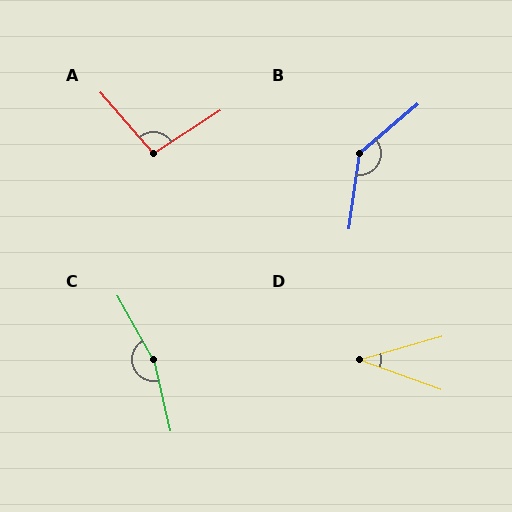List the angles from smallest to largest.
D (36°), A (98°), B (138°), C (164°).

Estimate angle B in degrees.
Approximately 138 degrees.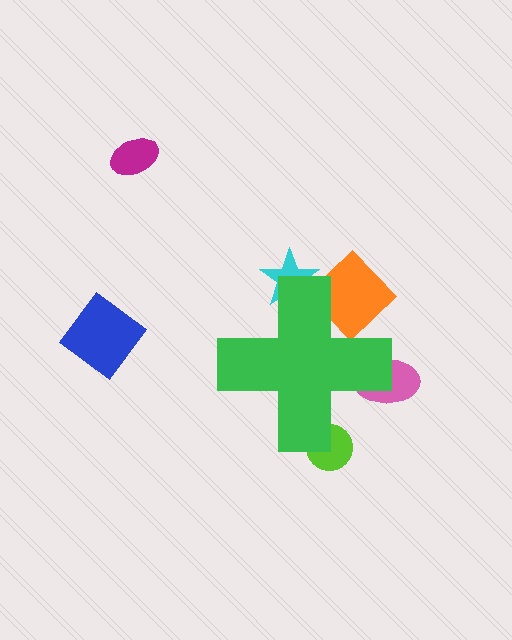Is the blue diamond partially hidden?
No, the blue diamond is fully visible.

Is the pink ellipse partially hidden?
Yes, the pink ellipse is partially hidden behind the green cross.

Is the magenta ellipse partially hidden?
No, the magenta ellipse is fully visible.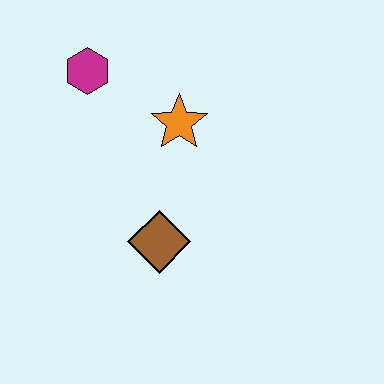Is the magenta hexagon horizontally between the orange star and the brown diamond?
No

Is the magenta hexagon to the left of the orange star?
Yes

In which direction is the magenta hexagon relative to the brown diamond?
The magenta hexagon is above the brown diamond.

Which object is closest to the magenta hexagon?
The orange star is closest to the magenta hexagon.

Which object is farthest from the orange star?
The brown diamond is farthest from the orange star.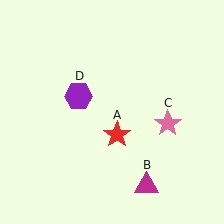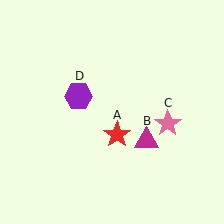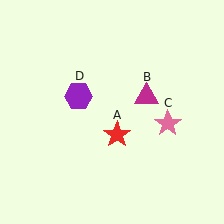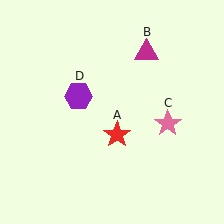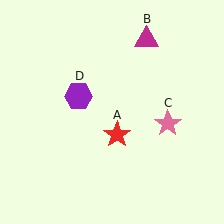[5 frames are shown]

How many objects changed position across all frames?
1 object changed position: magenta triangle (object B).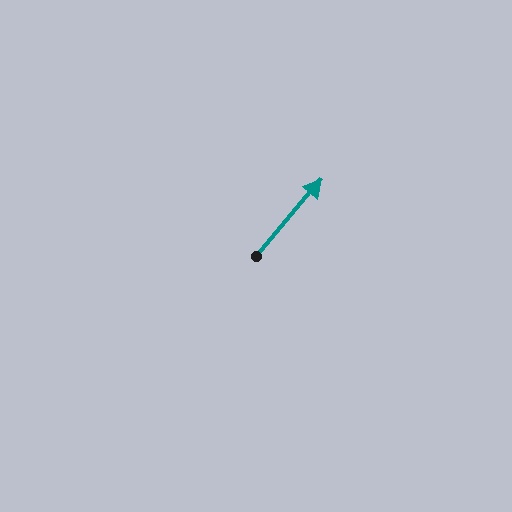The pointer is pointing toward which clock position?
Roughly 1 o'clock.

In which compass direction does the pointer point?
Northeast.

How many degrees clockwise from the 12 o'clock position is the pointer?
Approximately 40 degrees.